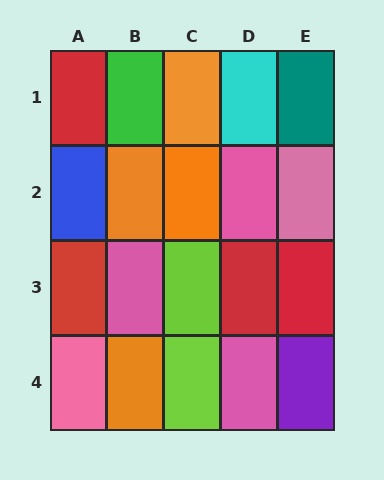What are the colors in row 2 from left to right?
Blue, orange, orange, pink, pink.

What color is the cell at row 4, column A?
Pink.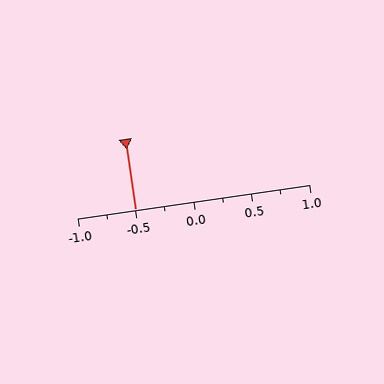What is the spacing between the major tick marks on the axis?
The major ticks are spaced 0.5 apart.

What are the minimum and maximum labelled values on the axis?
The axis runs from -1.0 to 1.0.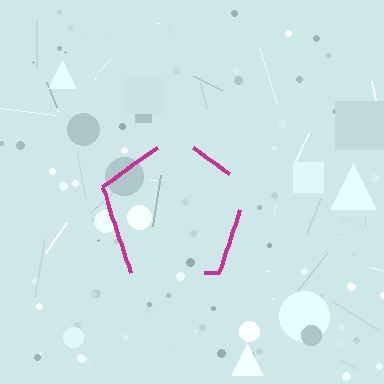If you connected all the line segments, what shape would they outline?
They would outline a pentagon.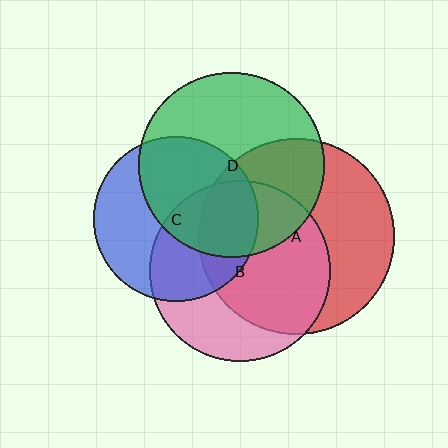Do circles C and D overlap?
Yes.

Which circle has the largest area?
Circle A (red).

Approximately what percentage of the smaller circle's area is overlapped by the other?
Approximately 50%.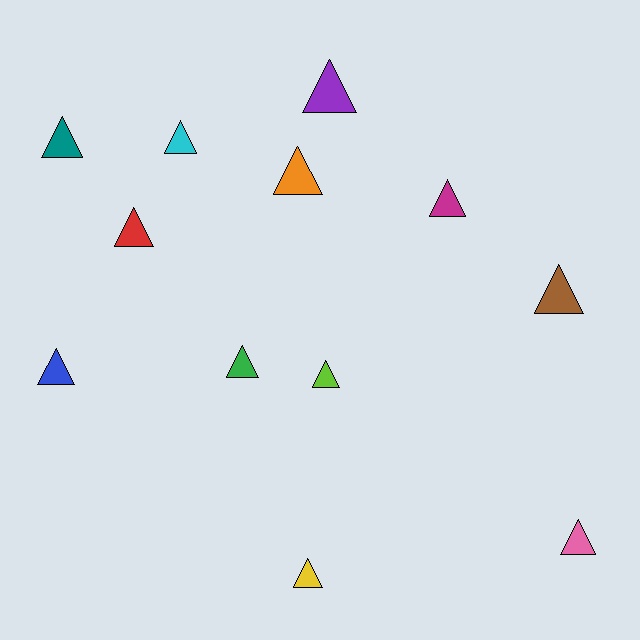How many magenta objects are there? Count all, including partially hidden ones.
There is 1 magenta object.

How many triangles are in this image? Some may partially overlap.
There are 12 triangles.